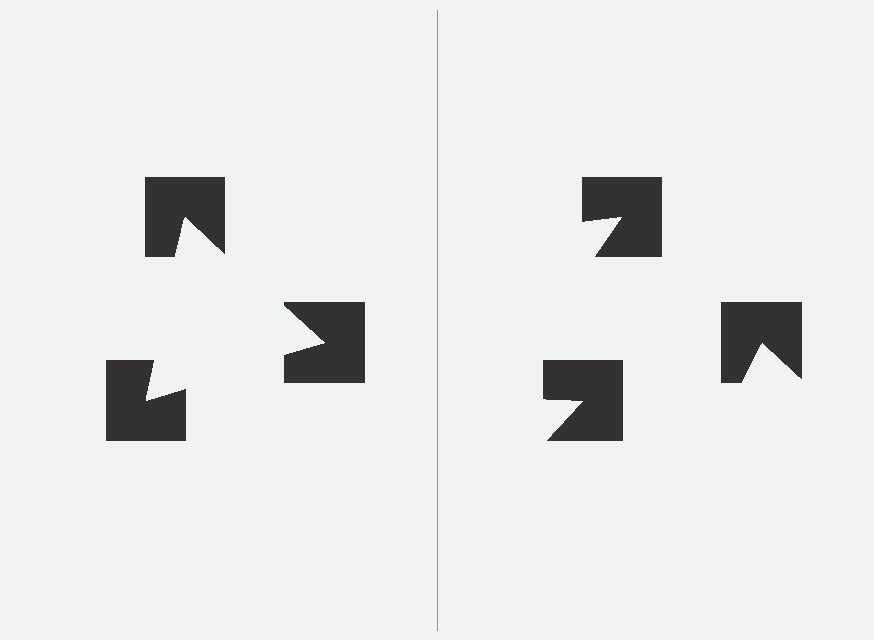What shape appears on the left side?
An illusory triangle.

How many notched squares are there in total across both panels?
6 — 3 on each side.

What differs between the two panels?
The notched squares are positioned identically on both sides; only the wedge orientations differ. On the left they align to a triangle; on the right they are misaligned.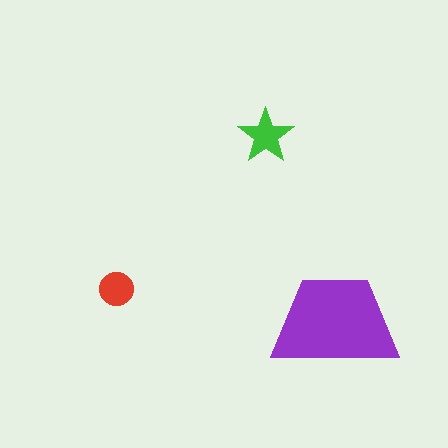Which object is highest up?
The green star is topmost.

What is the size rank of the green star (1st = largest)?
2nd.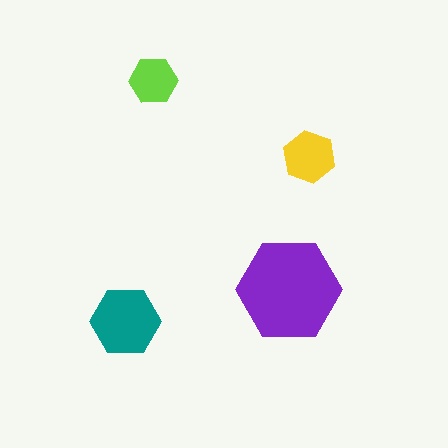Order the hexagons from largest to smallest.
the purple one, the teal one, the yellow one, the lime one.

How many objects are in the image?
There are 4 objects in the image.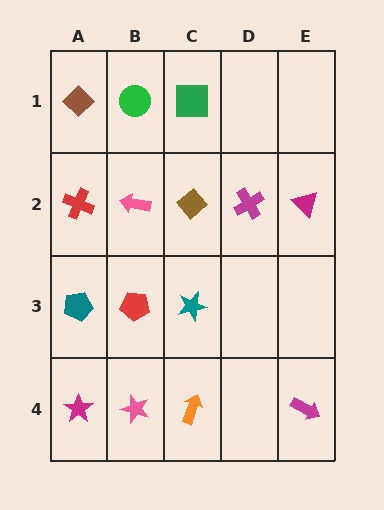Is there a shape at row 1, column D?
No, that cell is empty.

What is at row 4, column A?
A magenta star.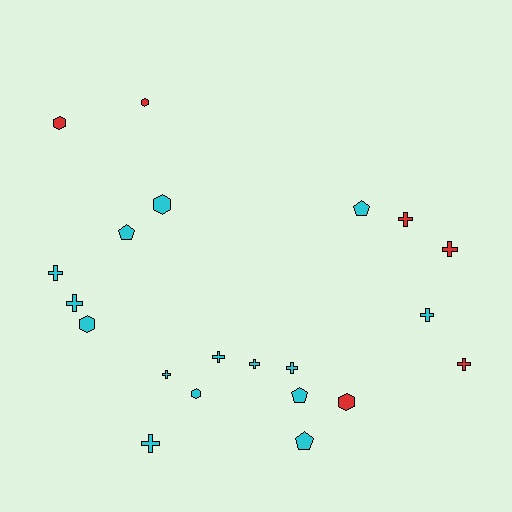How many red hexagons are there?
There are 3 red hexagons.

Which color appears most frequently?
Cyan, with 15 objects.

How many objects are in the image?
There are 21 objects.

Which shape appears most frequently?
Cross, with 11 objects.